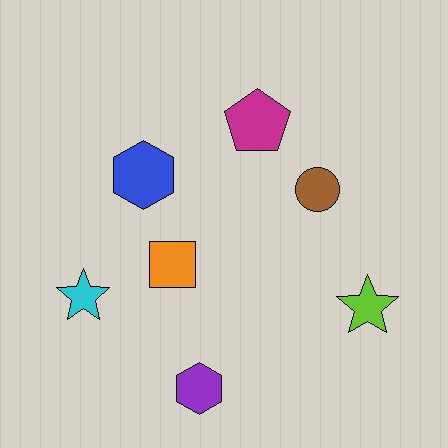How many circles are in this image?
There is 1 circle.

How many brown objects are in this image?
There is 1 brown object.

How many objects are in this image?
There are 7 objects.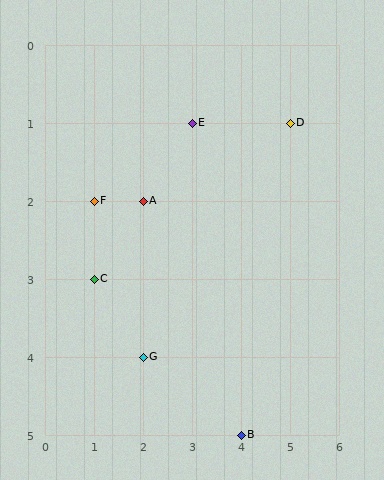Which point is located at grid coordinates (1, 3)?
Point C is at (1, 3).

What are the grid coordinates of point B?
Point B is at grid coordinates (4, 5).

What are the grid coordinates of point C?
Point C is at grid coordinates (1, 3).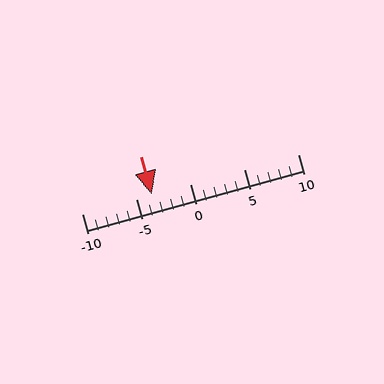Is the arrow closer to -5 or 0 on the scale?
The arrow is closer to -5.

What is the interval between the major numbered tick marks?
The major tick marks are spaced 5 units apart.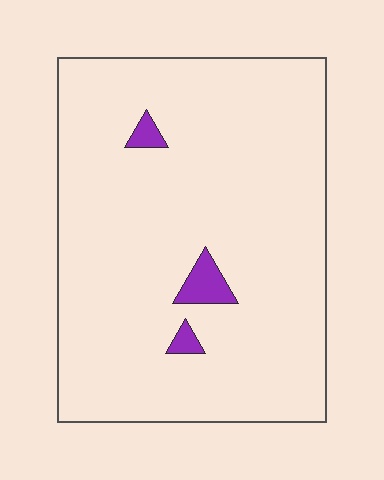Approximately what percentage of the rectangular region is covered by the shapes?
Approximately 5%.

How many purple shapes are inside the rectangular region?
3.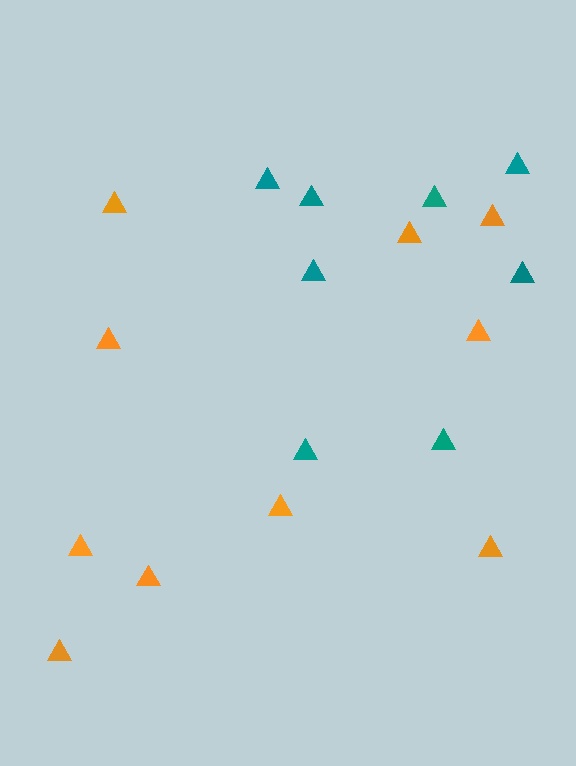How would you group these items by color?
There are 2 groups: one group of orange triangles (10) and one group of teal triangles (8).